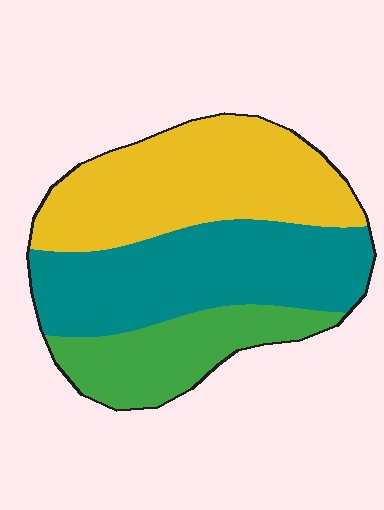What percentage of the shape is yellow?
Yellow covers about 40% of the shape.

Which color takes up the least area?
Green, at roughly 20%.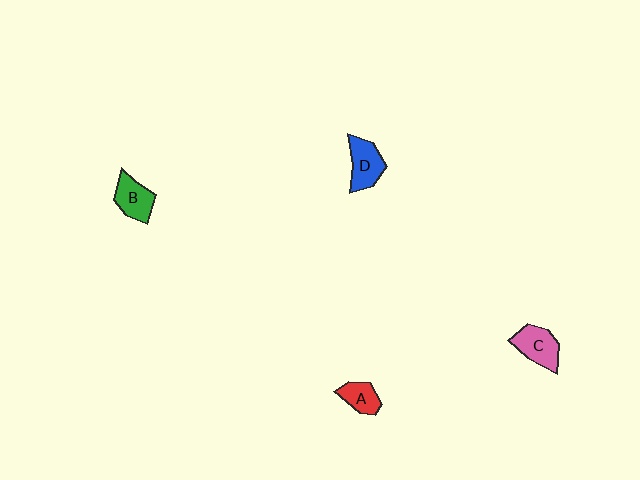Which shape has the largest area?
Shape C (pink).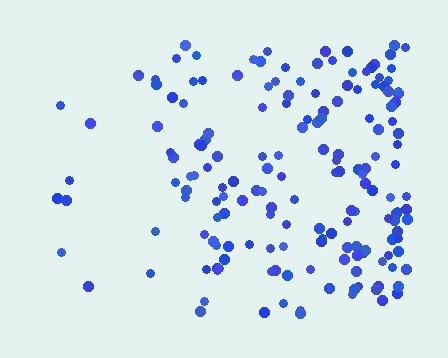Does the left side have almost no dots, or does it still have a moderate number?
Still a moderate number, just noticeably fewer than the right.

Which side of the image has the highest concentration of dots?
The right.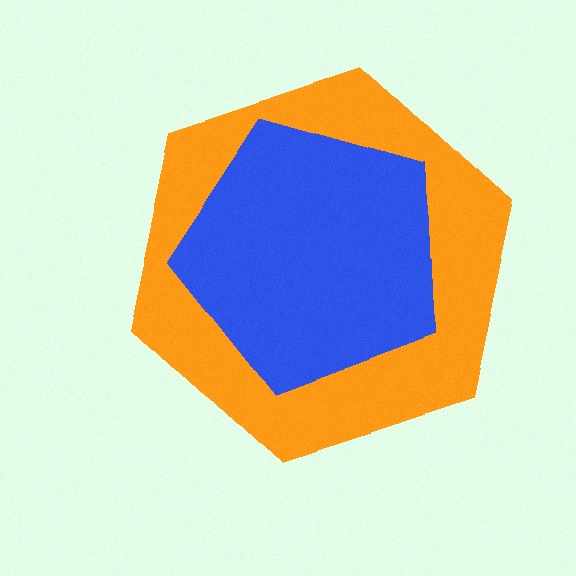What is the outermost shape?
The orange hexagon.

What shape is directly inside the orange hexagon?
The blue pentagon.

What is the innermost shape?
The blue pentagon.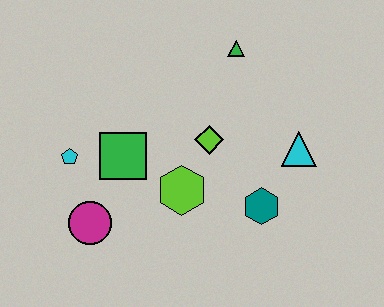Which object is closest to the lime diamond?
The lime hexagon is closest to the lime diamond.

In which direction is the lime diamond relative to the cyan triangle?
The lime diamond is to the left of the cyan triangle.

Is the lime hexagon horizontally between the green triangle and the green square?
Yes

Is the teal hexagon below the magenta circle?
No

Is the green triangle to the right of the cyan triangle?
No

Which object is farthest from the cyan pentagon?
The cyan triangle is farthest from the cyan pentagon.